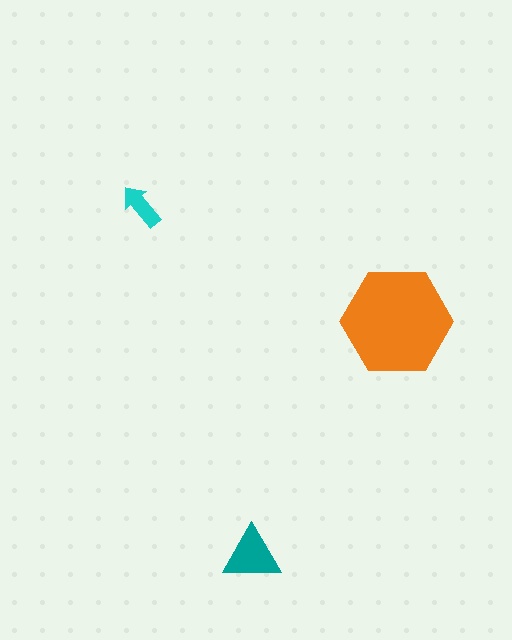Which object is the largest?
The orange hexagon.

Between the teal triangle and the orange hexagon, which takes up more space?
The orange hexagon.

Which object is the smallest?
The cyan arrow.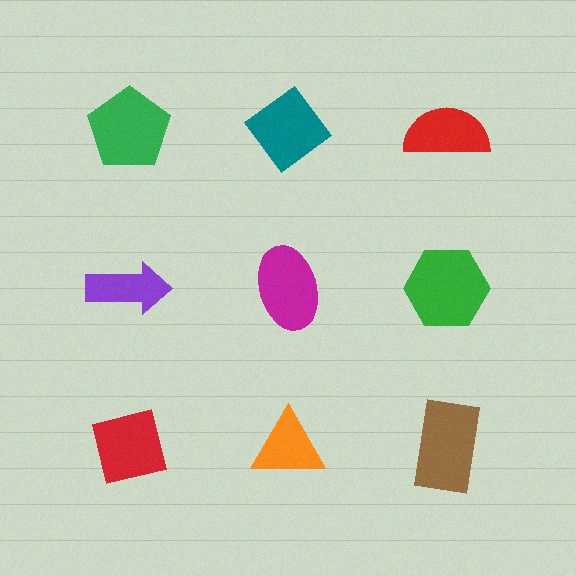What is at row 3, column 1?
A red square.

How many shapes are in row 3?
3 shapes.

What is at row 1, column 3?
A red semicircle.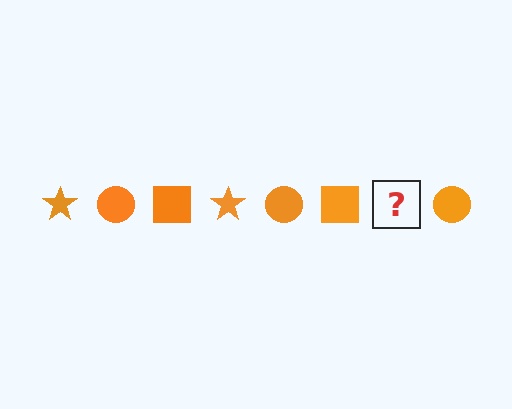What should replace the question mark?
The question mark should be replaced with an orange star.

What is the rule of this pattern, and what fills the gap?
The rule is that the pattern cycles through star, circle, square shapes in orange. The gap should be filled with an orange star.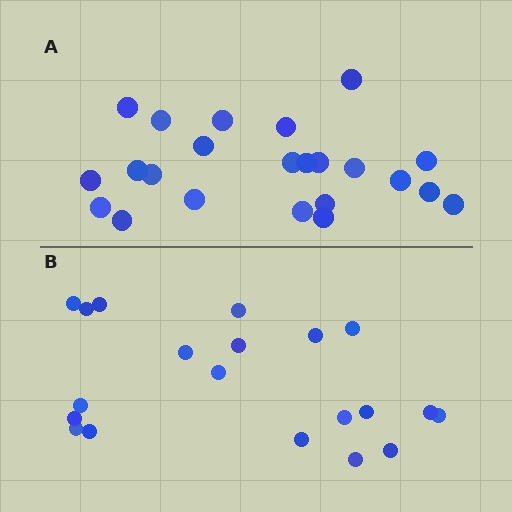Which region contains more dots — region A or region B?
Region A (the top region) has more dots.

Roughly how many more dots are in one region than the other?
Region A has just a few more — roughly 2 or 3 more dots than region B.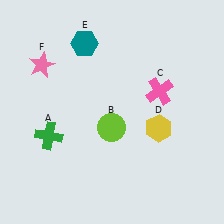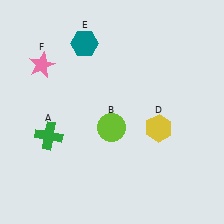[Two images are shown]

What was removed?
The pink cross (C) was removed in Image 2.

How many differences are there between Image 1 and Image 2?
There is 1 difference between the two images.